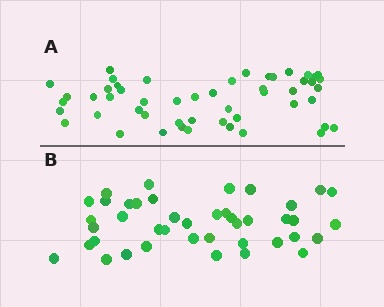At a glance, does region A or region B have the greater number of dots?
Region A (the top region) has more dots.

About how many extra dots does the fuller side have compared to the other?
Region A has roughly 8 or so more dots than region B.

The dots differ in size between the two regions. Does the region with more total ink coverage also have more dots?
No. Region B has more total ink coverage because its dots are larger, but region A actually contains more individual dots. Total area can be misleading — the number of items is what matters here.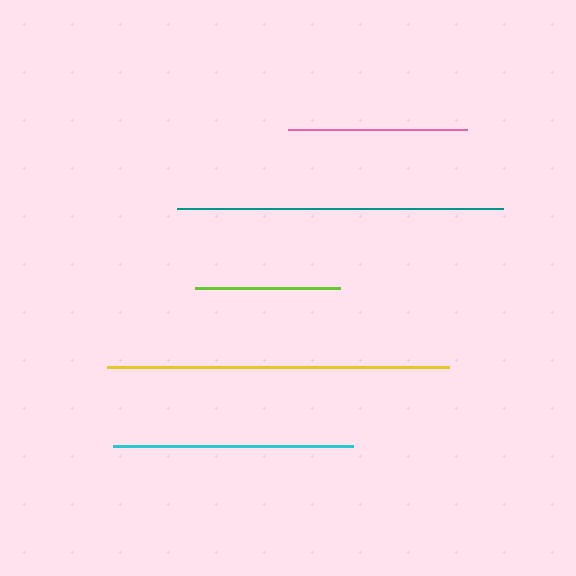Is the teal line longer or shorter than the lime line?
The teal line is longer than the lime line.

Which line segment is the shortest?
The lime line is the shortest at approximately 145 pixels.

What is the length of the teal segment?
The teal segment is approximately 326 pixels long.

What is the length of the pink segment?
The pink segment is approximately 179 pixels long.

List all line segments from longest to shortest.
From longest to shortest: yellow, teal, cyan, pink, lime.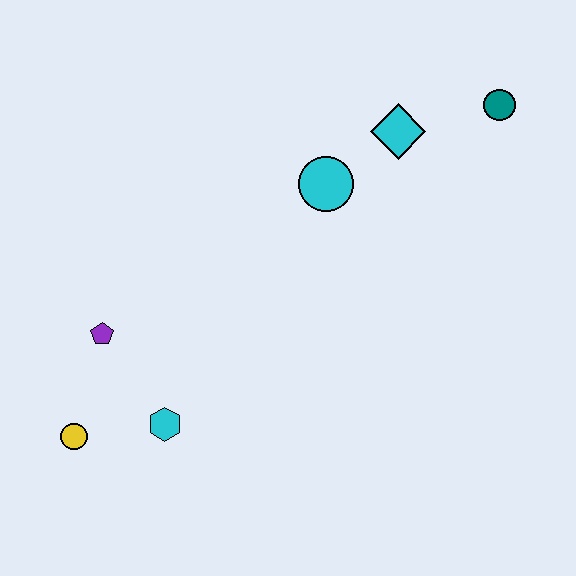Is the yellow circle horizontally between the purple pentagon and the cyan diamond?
No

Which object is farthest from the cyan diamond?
The yellow circle is farthest from the cyan diamond.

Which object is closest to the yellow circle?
The cyan hexagon is closest to the yellow circle.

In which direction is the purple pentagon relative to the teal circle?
The purple pentagon is to the left of the teal circle.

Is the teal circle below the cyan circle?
No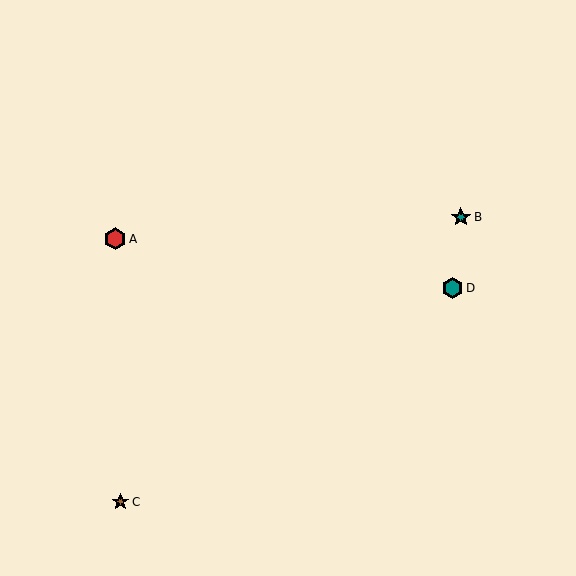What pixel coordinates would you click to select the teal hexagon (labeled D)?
Click at (453, 288) to select the teal hexagon D.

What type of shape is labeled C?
Shape C is a brown star.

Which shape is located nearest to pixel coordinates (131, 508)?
The brown star (labeled C) at (120, 502) is nearest to that location.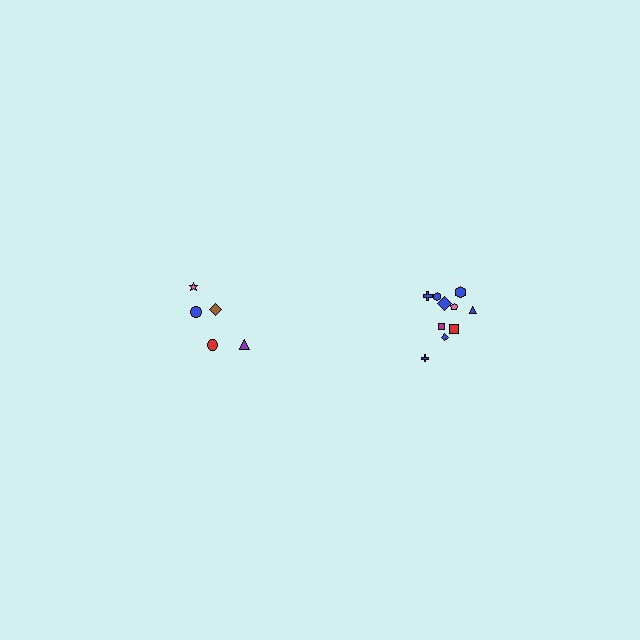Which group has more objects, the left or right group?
The right group.